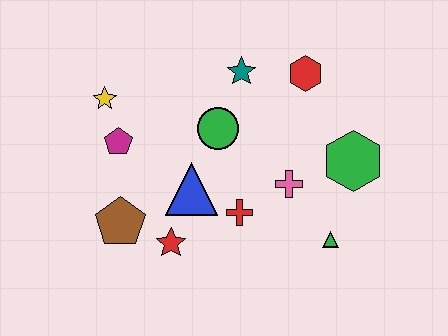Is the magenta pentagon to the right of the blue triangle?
No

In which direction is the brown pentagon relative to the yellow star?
The brown pentagon is below the yellow star.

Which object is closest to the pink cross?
The red cross is closest to the pink cross.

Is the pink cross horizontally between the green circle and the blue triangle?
No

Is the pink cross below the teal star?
Yes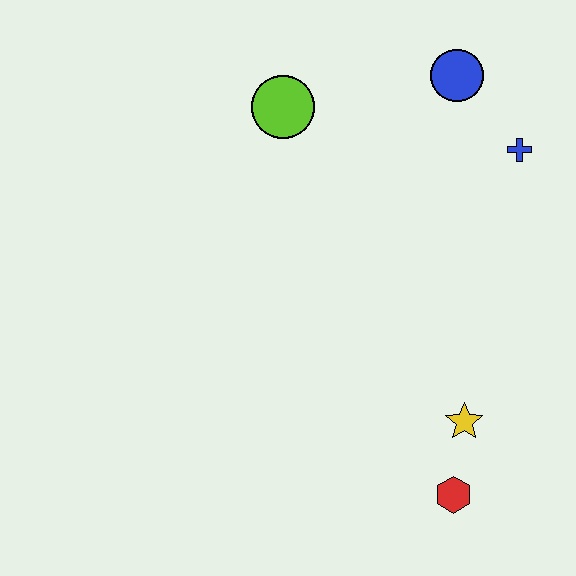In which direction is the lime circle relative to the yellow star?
The lime circle is above the yellow star.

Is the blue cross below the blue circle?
Yes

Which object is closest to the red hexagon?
The yellow star is closest to the red hexagon.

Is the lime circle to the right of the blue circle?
No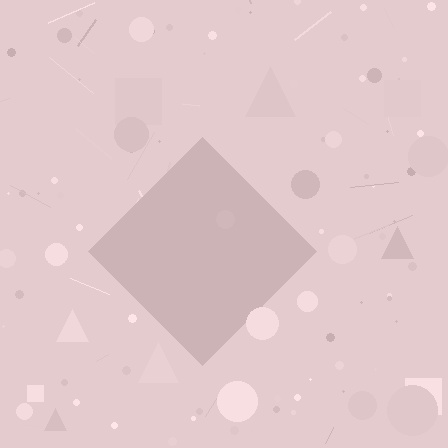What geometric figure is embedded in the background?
A diamond is embedded in the background.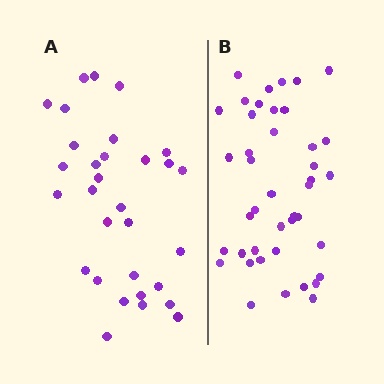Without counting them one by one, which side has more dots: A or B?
Region B (the right region) has more dots.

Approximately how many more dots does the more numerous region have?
Region B has roughly 12 or so more dots than region A.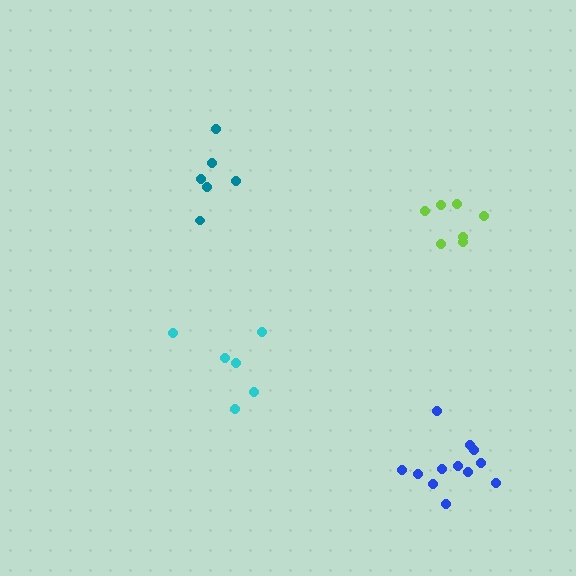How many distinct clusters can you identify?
There are 4 distinct clusters.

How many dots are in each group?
Group 1: 12 dots, Group 2: 7 dots, Group 3: 6 dots, Group 4: 6 dots (31 total).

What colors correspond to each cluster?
The clusters are colored: blue, lime, cyan, teal.